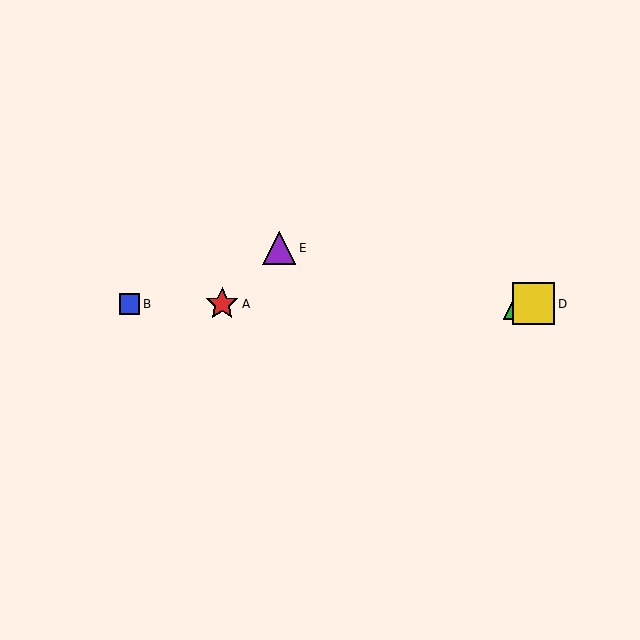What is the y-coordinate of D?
Object D is at y≈304.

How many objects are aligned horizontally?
4 objects (A, B, C, D) are aligned horizontally.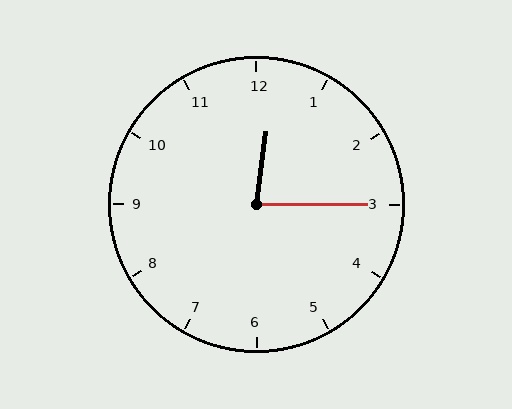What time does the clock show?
12:15.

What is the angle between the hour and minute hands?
Approximately 82 degrees.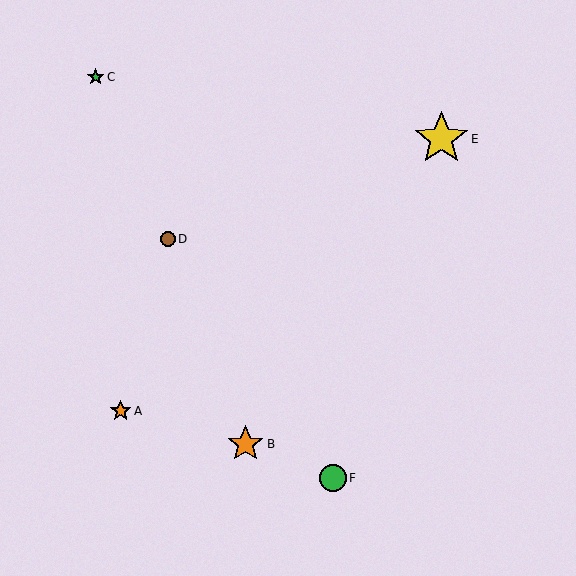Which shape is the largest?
The yellow star (labeled E) is the largest.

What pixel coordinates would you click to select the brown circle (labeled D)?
Click at (168, 239) to select the brown circle D.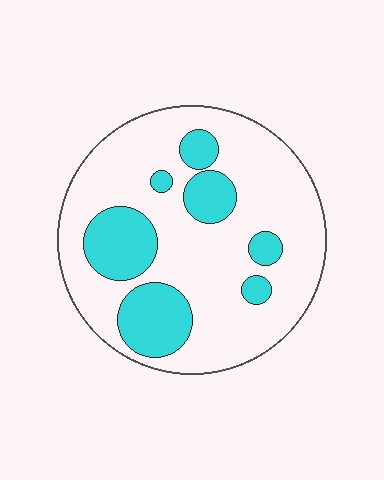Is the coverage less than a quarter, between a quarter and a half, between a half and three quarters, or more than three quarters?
Between a quarter and a half.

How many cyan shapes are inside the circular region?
7.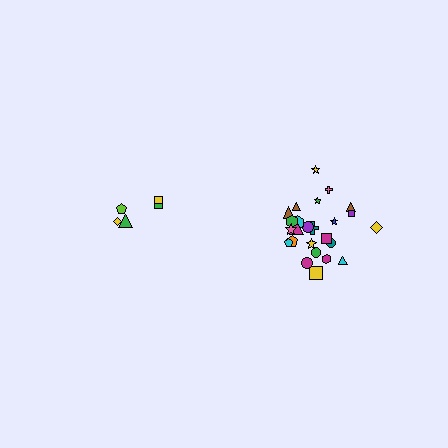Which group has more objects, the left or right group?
The right group.